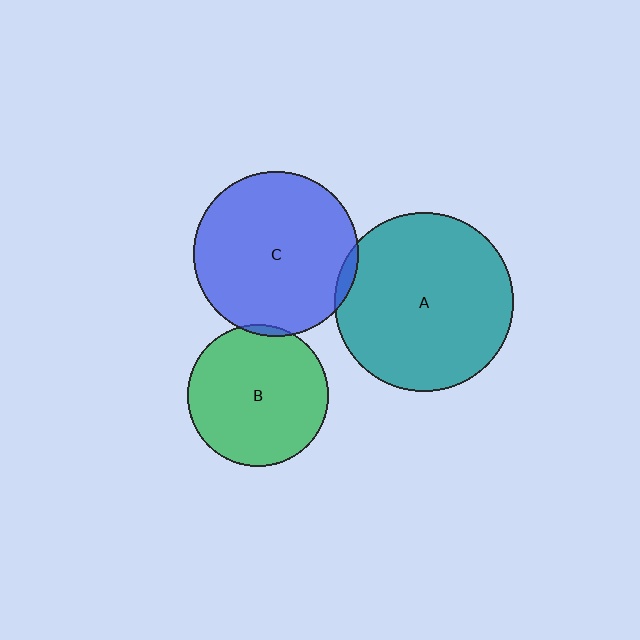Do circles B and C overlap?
Yes.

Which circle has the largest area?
Circle A (teal).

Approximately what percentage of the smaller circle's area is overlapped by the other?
Approximately 5%.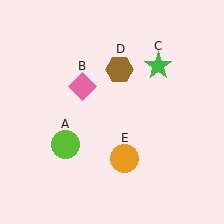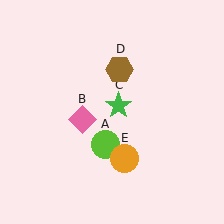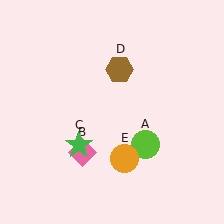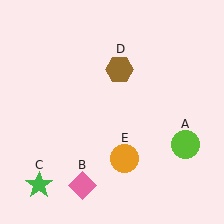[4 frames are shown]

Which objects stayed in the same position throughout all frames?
Brown hexagon (object D) and orange circle (object E) remained stationary.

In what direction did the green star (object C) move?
The green star (object C) moved down and to the left.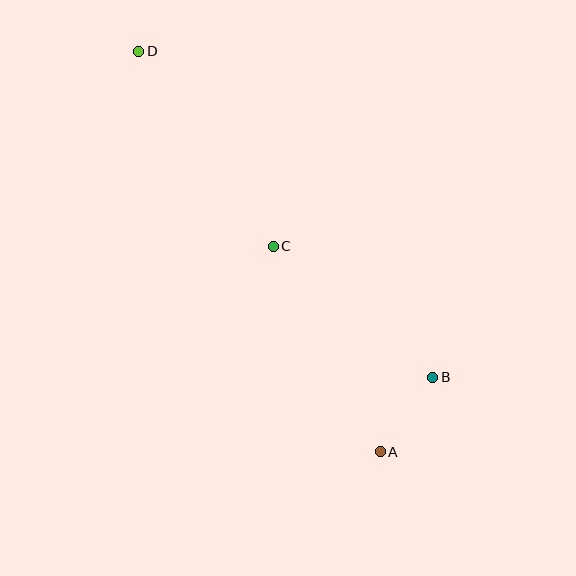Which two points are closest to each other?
Points A and B are closest to each other.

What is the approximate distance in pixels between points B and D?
The distance between B and D is approximately 439 pixels.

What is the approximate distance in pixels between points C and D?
The distance between C and D is approximately 237 pixels.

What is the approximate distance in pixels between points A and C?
The distance between A and C is approximately 231 pixels.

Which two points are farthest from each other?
Points A and D are farthest from each other.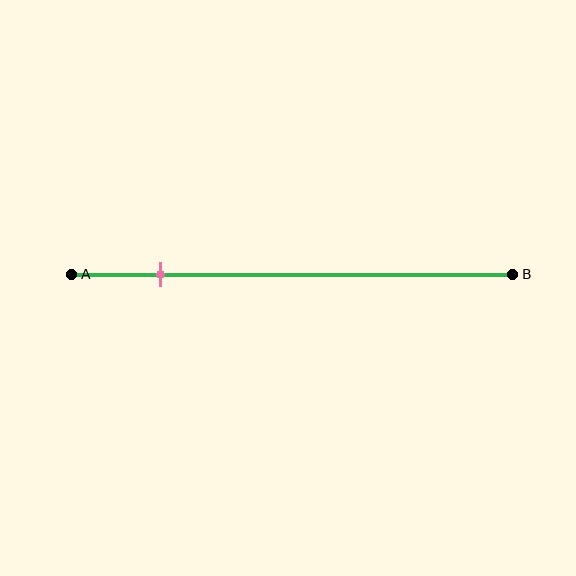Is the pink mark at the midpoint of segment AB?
No, the mark is at about 20% from A, not at the 50% midpoint.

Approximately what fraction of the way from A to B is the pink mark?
The pink mark is approximately 20% of the way from A to B.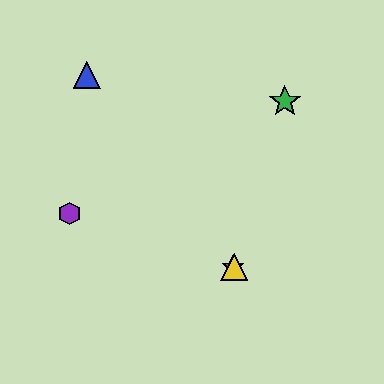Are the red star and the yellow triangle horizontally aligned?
Yes, both are at y≈267.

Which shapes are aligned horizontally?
The red star, the yellow triangle are aligned horizontally.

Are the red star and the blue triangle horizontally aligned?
No, the red star is at y≈267 and the blue triangle is at y≈75.